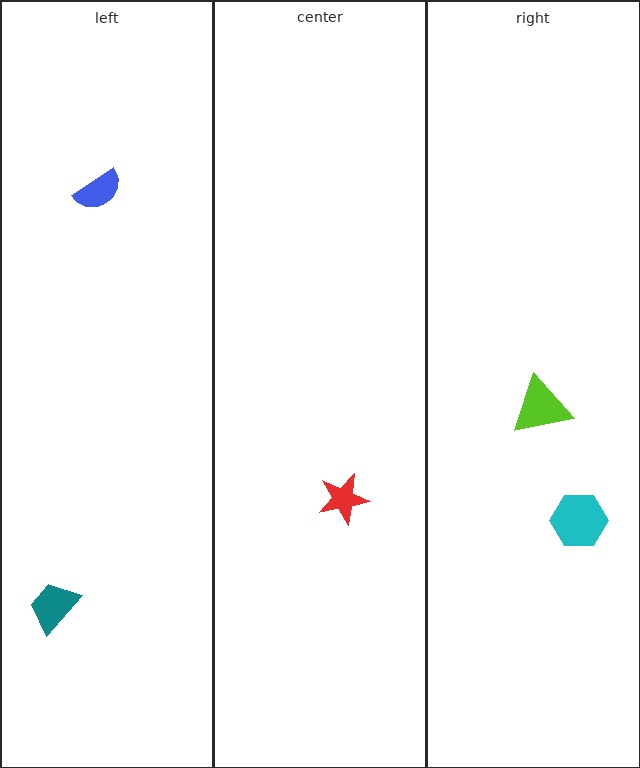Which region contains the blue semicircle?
The left region.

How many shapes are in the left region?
2.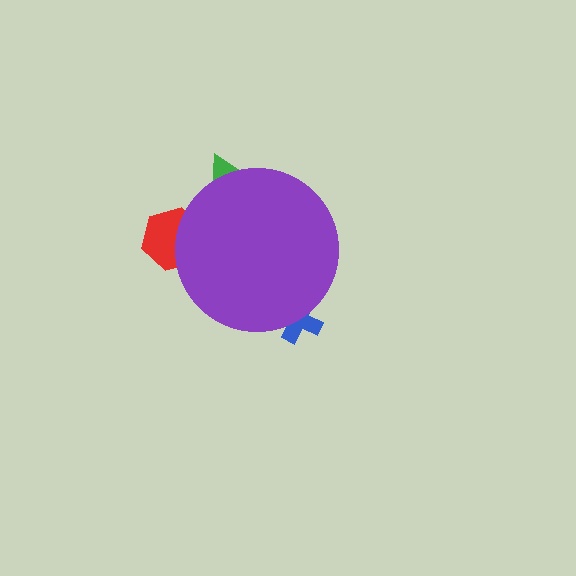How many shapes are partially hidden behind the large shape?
3 shapes are partially hidden.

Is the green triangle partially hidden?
Yes, the green triangle is partially hidden behind the purple circle.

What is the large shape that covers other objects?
A purple circle.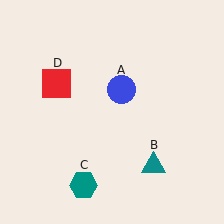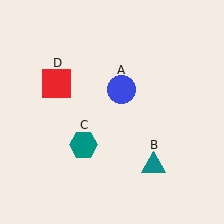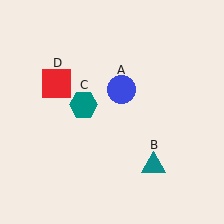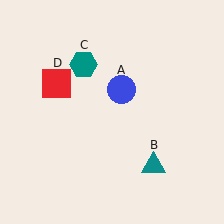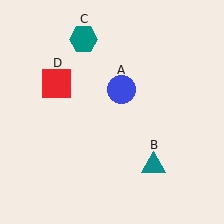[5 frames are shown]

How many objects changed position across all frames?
1 object changed position: teal hexagon (object C).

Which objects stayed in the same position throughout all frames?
Blue circle (object A) and teal triangle (object B) and red square (object D) remained stationary.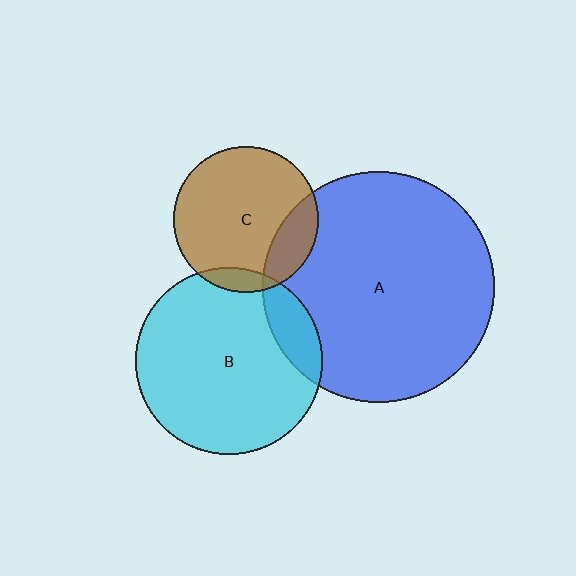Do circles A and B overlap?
Yes.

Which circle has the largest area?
Circle A (blue).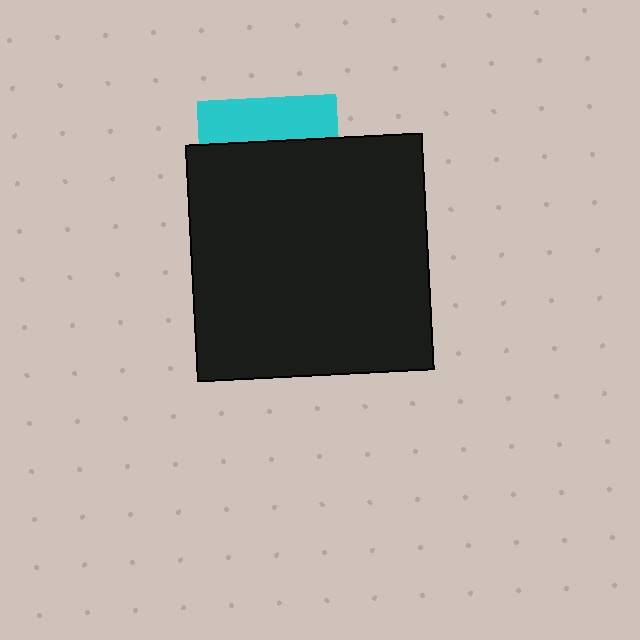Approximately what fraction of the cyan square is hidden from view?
Roughly 70% of the cyan square is hidden behind the black square.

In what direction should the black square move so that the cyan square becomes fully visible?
The black square should move down. That is the shortest direction to clear the overlap and leave the cyan square fully visible.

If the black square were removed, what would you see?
You would see the complete cyan square.